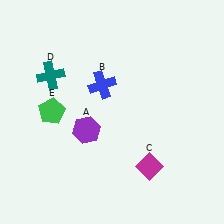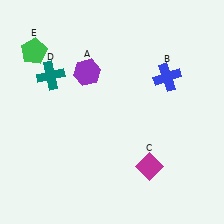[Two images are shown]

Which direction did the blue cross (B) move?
The blue cross (B) moved right.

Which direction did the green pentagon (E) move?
The green pentagon (E) moved up.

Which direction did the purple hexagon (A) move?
The purple hexagon (A) moved up.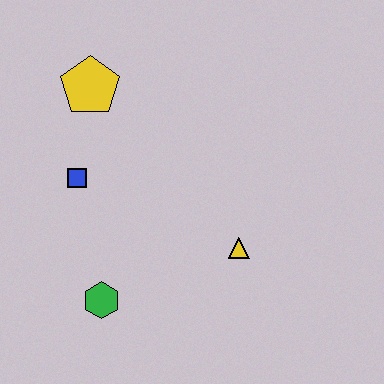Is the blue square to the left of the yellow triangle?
Yes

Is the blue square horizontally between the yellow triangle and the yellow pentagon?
No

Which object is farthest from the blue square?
The yellow triangle is farthest from the blue square.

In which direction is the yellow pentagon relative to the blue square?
The yellow pentagon is above the blue square.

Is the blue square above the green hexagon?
Yes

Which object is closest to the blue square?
The yellow pentagon is closest to the blue square.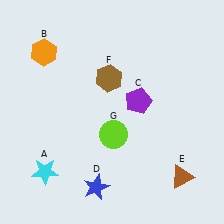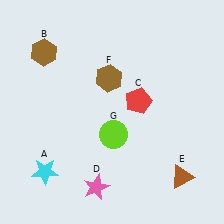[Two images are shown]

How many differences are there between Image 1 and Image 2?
There are 3 differences between the two images.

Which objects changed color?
B changed from orange to brown. C changed from purple to red. D changed from blue to pink.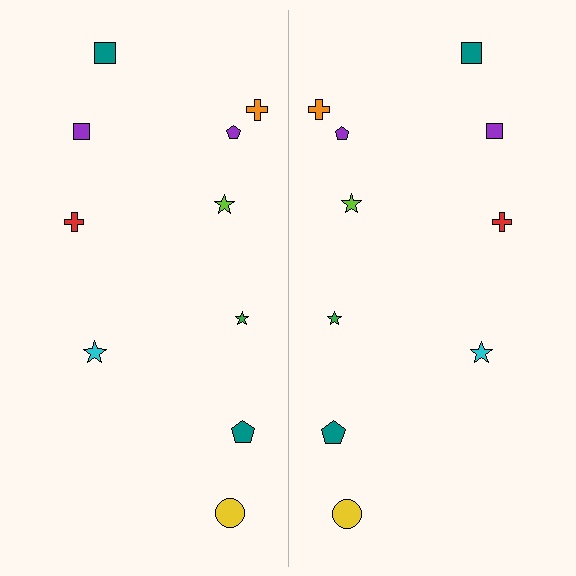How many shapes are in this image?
There are 20 shapes in this image.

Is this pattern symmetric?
Yes, this pattern has bilateral (reflection) symmetry.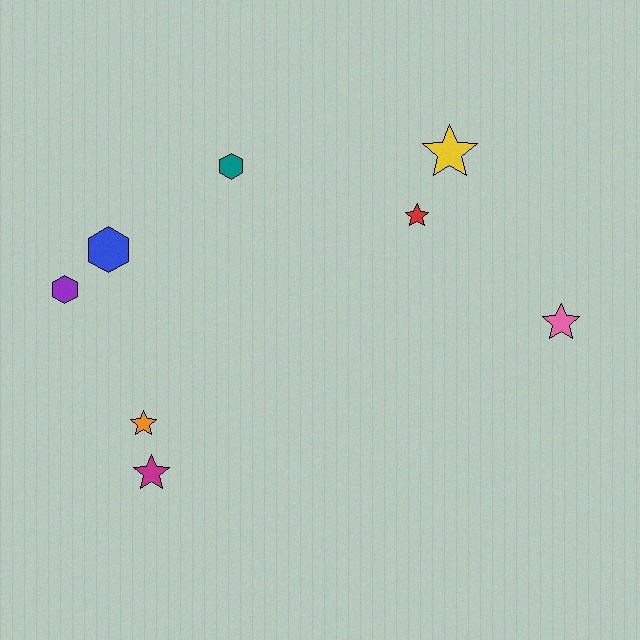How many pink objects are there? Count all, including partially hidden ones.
There is 1 pink object.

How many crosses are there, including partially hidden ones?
There are no crosses.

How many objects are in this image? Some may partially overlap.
There are 8 objects.